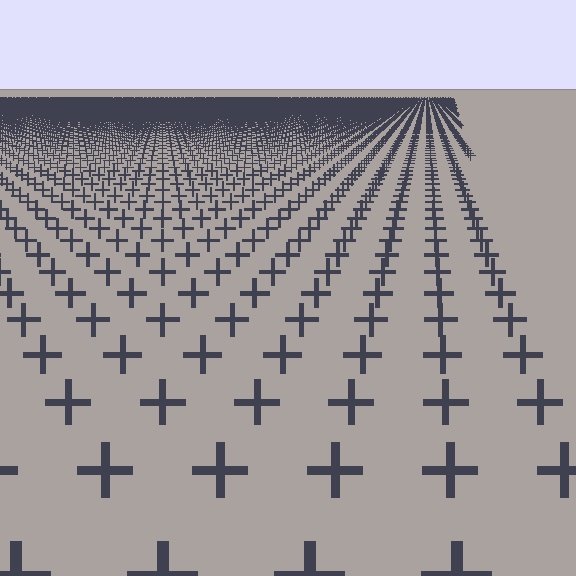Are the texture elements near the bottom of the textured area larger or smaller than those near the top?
Larger. Near the bottom, elements are closer to the viewer and appear at a bigger on-screen size.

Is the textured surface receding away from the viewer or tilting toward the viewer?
The surface is receding away from the viewer. Texture elements get smaller and denser toward the top.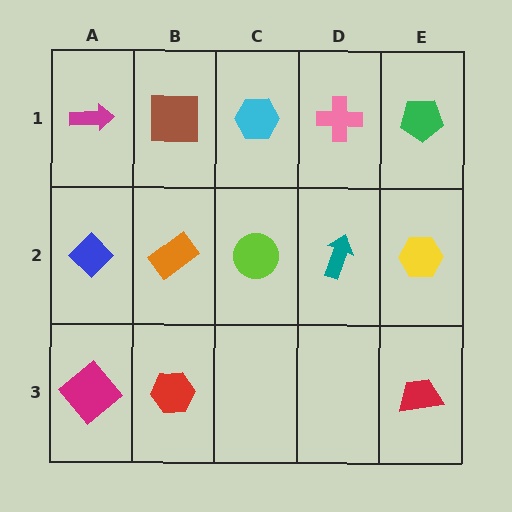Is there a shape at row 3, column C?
No, that cell is empty.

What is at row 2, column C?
A lime circle.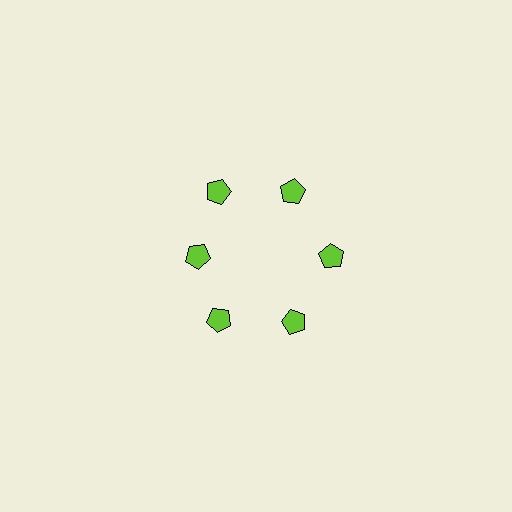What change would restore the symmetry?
The symmetry would be restored by moving it outward, back onto the ring so that all 6 pentagons sit at equal angles and equal distance from the center.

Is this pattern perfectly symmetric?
No. The 6 lime pentagons are arranged in a ring, but one element near the 9 o'clock position is pulled inward toward the center, breaking the 6-fold rotational symmetry.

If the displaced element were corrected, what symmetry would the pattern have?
It would have 6-fold rotational symmetry — the pattern would map onto itself every 60 degrees.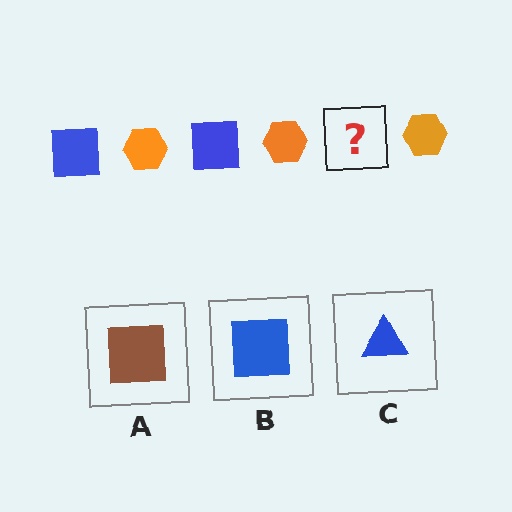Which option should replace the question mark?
Option B.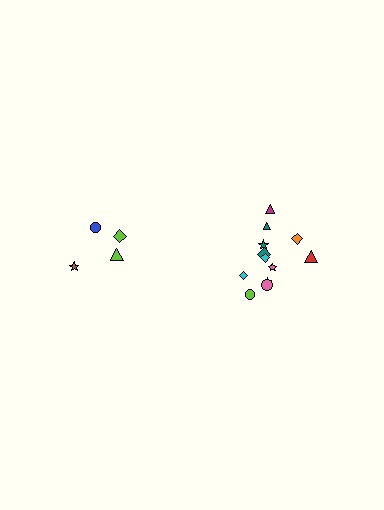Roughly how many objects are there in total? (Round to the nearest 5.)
Roughly 15 objects in total.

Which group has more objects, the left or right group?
The right group.